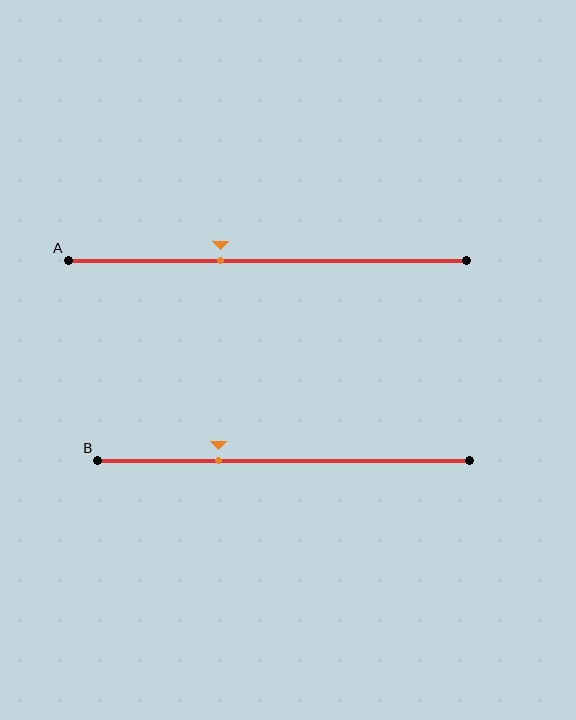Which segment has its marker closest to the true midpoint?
Segment A has its marker closest to the true midpoint.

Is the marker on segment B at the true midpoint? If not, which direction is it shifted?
No, the marker on segment B is shifted to the left by about 18% of the segment length.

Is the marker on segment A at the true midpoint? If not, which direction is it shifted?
No, the marker on segment A is shifted to the left by about 12% of the segment length.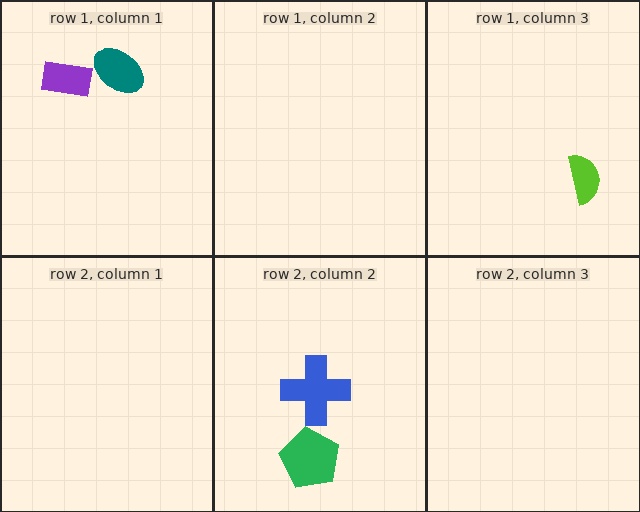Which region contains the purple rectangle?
The row 1, column 1 region.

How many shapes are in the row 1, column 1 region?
2.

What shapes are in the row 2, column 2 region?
The green pentagon, the blue cross.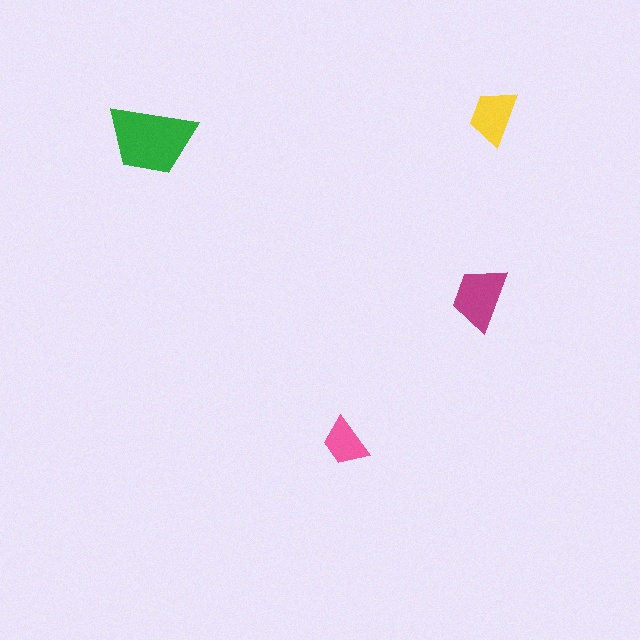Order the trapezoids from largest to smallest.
the green one, the magenta one, the yellow one, the pink one.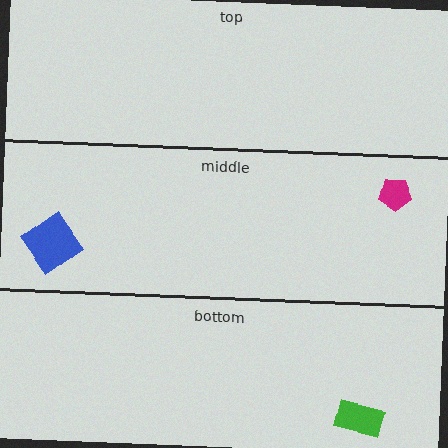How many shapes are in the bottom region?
1.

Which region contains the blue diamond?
The middle region.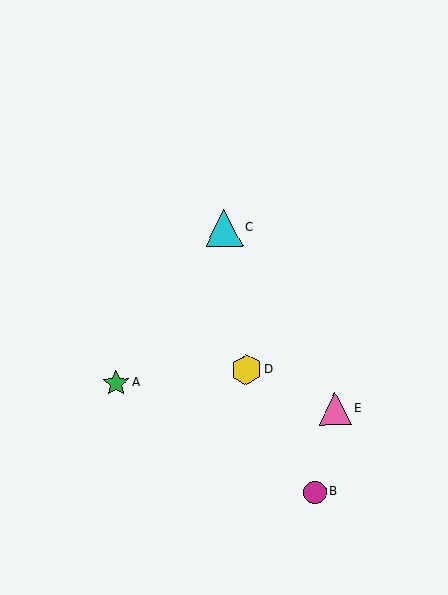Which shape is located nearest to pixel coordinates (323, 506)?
The magenta circle (labeled B) at (315, 492) is nearest to that location.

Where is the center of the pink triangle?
The center of the pink triangle is at (335, 409).